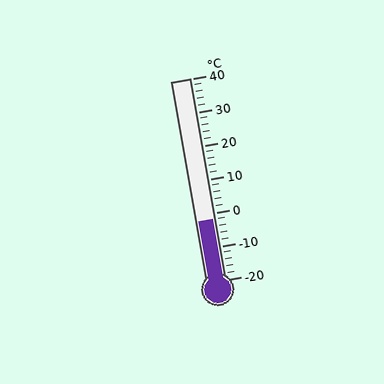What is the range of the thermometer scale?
The thermometer scale ranges from -20°C to 40°C.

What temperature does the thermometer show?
The thermometer shows approximately -2°C.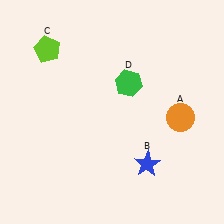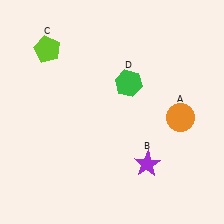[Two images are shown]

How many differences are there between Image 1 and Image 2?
There is 1 difference between the two images.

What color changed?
The star (B) changed from blue in Image 1 to purple in Image 2.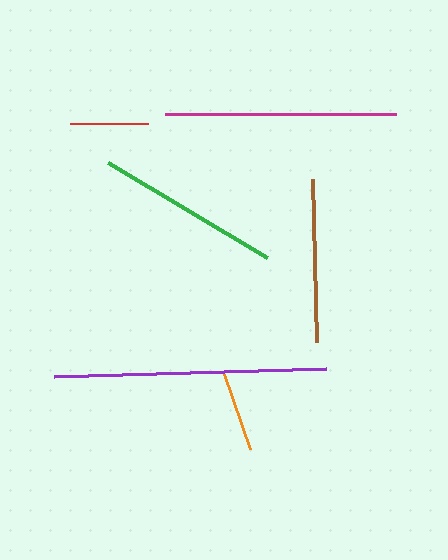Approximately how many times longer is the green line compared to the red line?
The green line is approximately 2.4 times the length of the red line.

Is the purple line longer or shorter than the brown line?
The purple line is longer than the brown line.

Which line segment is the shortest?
The red line is the shortest at approximately 78 pixels.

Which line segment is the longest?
The purple line is the longest at approximately 271 pixels.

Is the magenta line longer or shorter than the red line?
The magenta line is longer than the red line.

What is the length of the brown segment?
The brown segment is approximately 164 pixels long.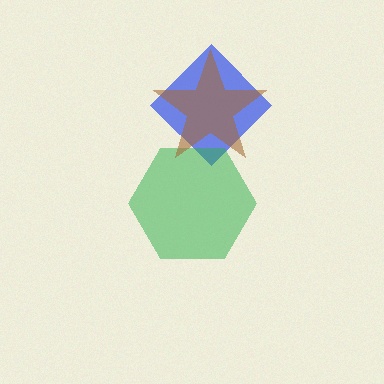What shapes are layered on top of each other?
The layered shapes are: a blue diamond, a green hexagon, a brown star.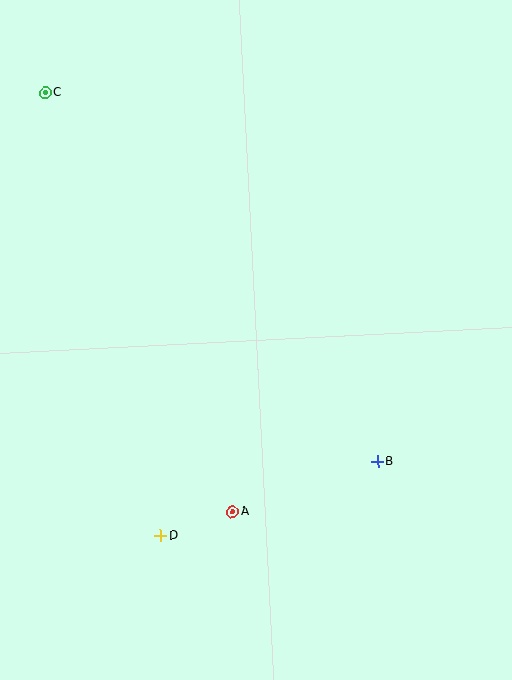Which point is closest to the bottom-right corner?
Point B is closest to the bottom-right corner.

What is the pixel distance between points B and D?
The distance between B and D is 230 pixels.